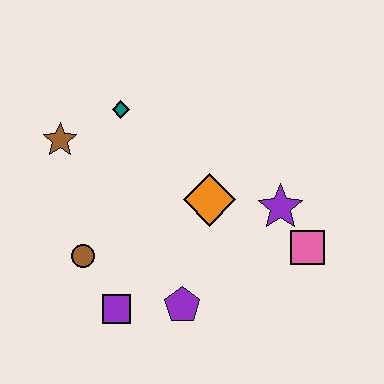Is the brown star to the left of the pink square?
Yes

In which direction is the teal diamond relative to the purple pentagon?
The teal diamond is above the purple pentagon.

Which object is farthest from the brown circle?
The pink square is farthest from the brown circle.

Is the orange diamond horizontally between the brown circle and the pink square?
Yes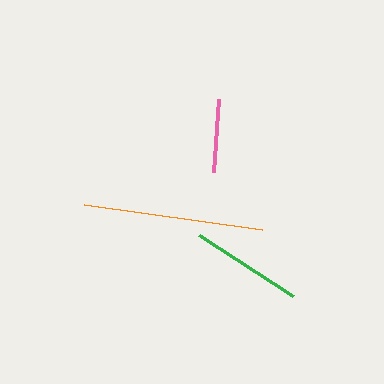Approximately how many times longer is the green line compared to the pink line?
The green line is approximately 1.5 times the length of the pink line.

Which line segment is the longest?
The orange line is the longest at approximately 180 pixels.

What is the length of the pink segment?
The pink segment is approximately 74 pixels long.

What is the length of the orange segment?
The orange segment is approximately 180 pixels long.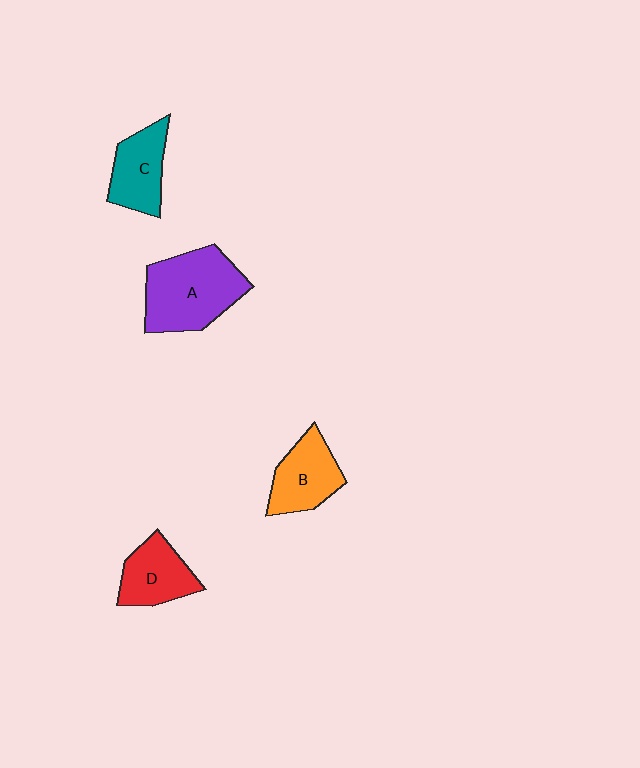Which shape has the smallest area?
Shape D (red).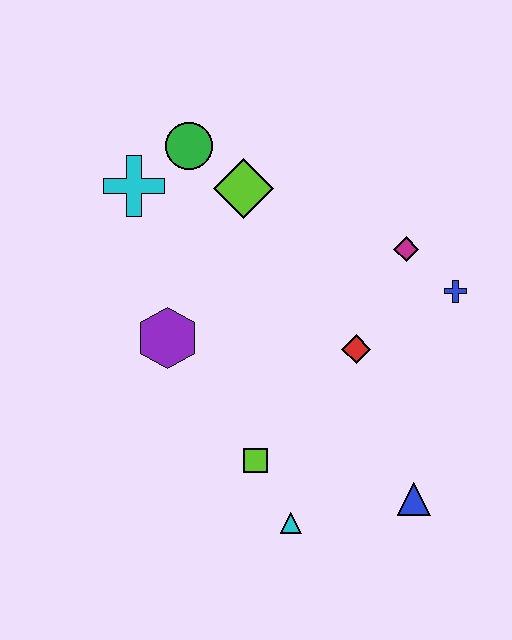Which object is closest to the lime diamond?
The green circle is closest to the lime diamond.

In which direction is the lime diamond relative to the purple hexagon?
The lime diamond is above the purple hexagon.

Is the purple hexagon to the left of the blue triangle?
Yes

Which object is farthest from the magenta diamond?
The cyan triangle is farthest from the magenta diamond.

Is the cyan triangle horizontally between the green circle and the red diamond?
Yes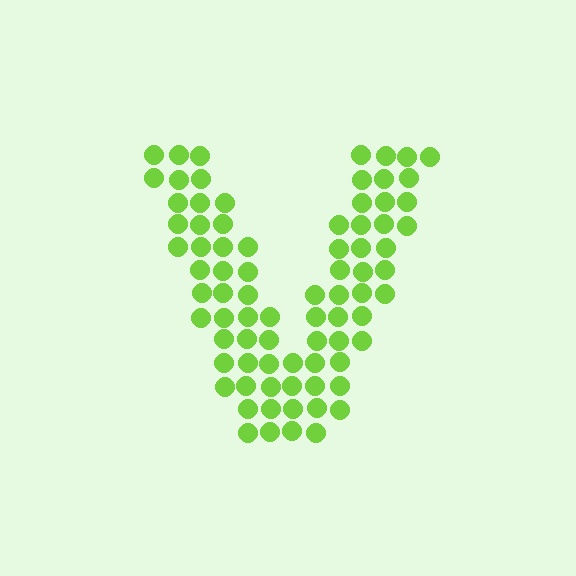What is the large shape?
The large shape is the letter V.